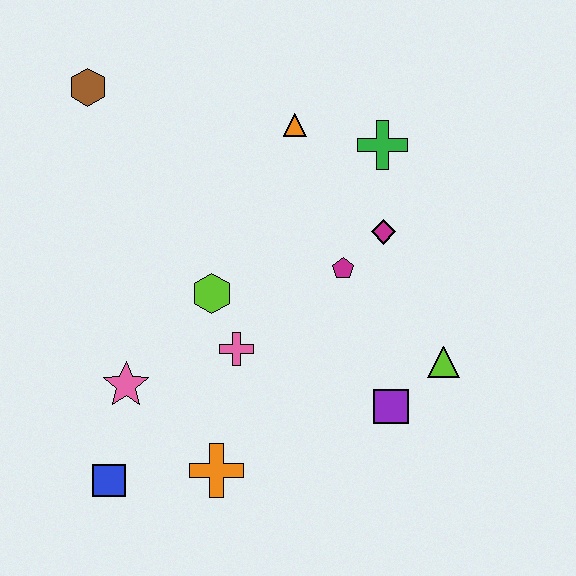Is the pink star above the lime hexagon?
No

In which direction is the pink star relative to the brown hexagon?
The pink star is below the brown hexagon.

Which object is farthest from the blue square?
The green cross is farthest from the blue square.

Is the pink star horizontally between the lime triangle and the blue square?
Yes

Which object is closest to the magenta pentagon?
The magenta diamond is closest to the magenta pentagon.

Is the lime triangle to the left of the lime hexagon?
No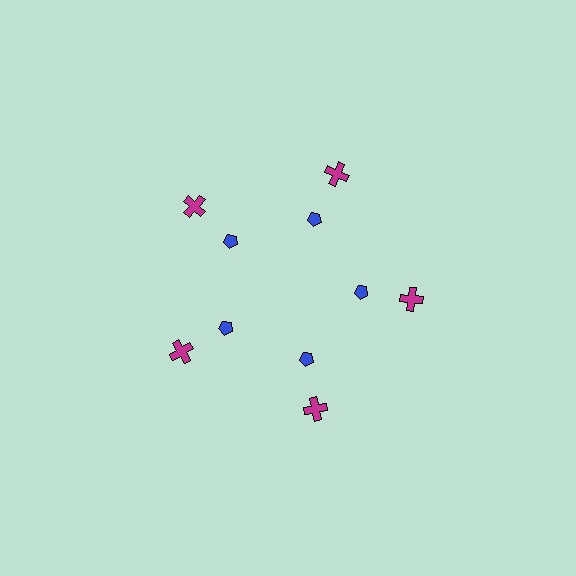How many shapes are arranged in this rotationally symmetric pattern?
There are 10 shapes, arranged in 5 groups of 2.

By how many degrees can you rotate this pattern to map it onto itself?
The pattern maps onto itself every 72 degrees of rotation.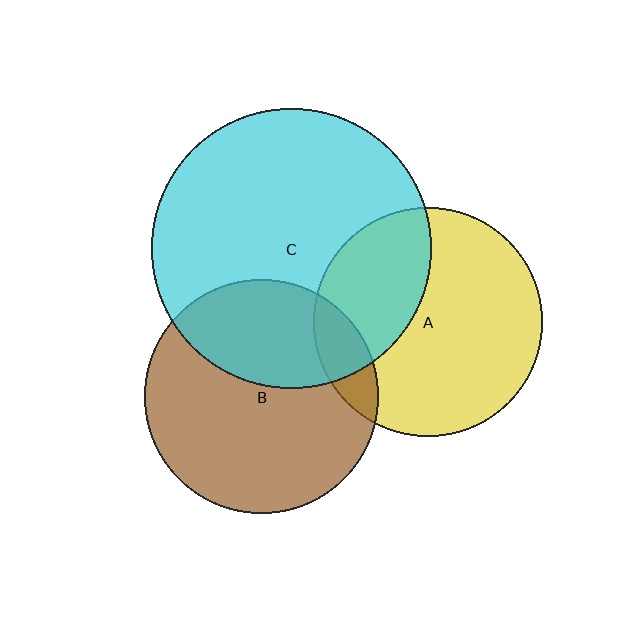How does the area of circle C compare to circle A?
Approximately 1.5 times.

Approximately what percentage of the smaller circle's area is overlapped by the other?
Approximately 35%.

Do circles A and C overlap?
Yes.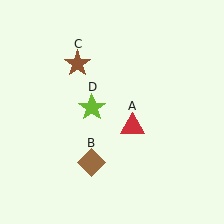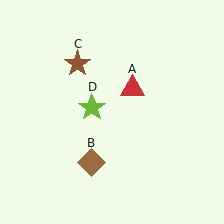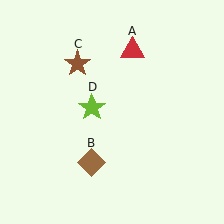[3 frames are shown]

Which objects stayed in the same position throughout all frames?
Brown diamond (object B) and brown star (object C) and lime star (object D) remained stationary.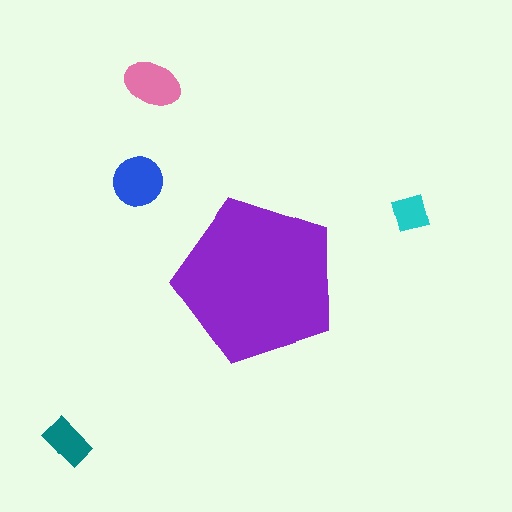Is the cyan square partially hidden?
No, the cyan square is fully visible.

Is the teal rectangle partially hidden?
No, the teal rectangle is fully visible.